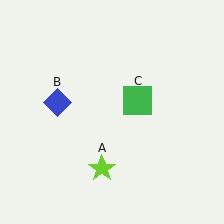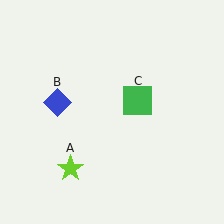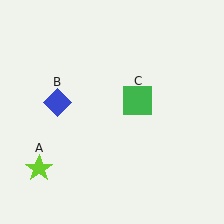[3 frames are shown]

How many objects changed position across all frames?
1 object changed position: lime star (object A).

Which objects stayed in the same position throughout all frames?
Blue diamond (object B) and green square (object C) remained stationary.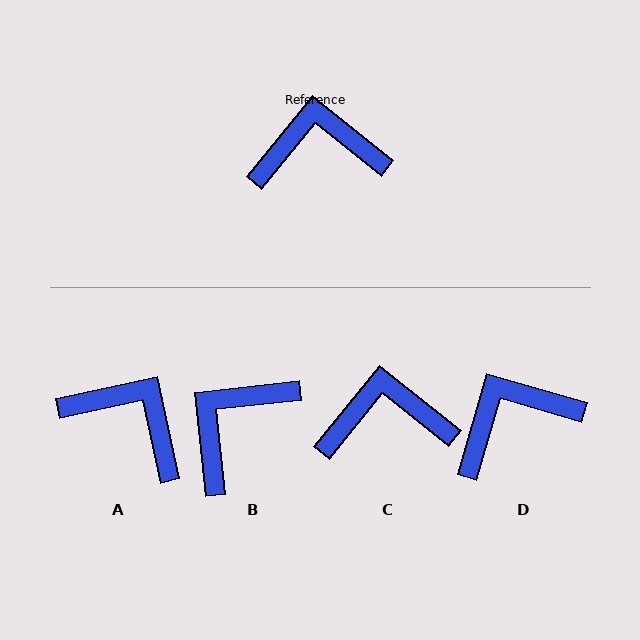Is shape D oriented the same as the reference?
No, it is off by about 23 degrees.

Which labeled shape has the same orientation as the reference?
C.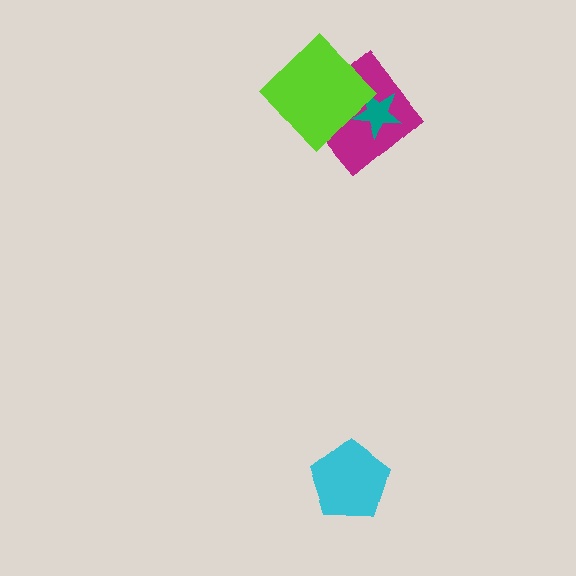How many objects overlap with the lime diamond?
1 object overlaps with the lime diamond.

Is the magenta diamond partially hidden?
Yes, it is partially covered by another shape.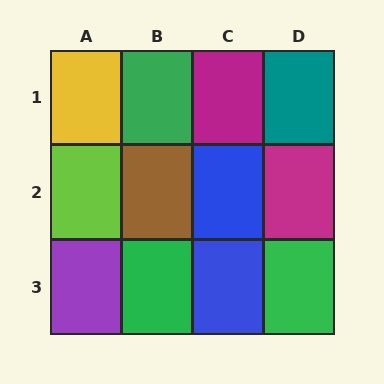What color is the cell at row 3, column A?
Purple.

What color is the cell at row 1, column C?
Magenta.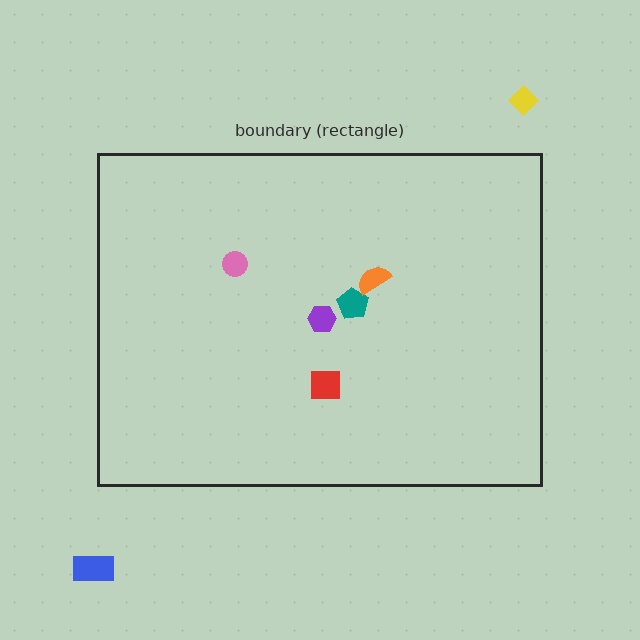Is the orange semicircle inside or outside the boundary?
Inside.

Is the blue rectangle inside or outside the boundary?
Outside.